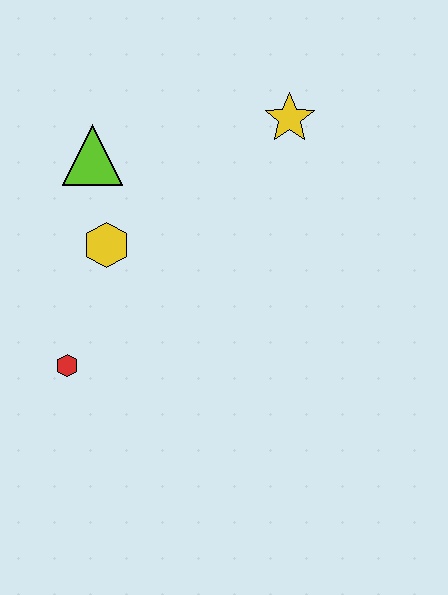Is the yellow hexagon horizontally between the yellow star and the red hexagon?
Yes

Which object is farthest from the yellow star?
The red hexagon is farthest from the yellow star.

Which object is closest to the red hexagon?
The yellow hexagon is closest to the red hexagon.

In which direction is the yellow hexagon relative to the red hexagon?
The yellow hexagon is above the red hexagon.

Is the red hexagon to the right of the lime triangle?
No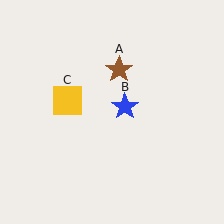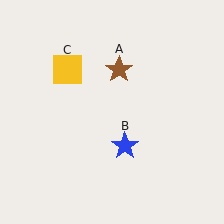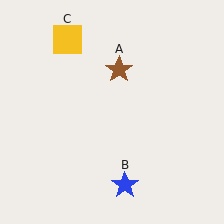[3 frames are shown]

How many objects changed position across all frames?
2 objects changed position: blue star (object B), yellow square (object C).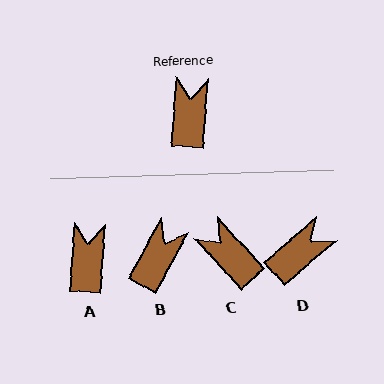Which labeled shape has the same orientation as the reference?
A.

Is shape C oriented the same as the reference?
No, it is off by about 47 degrees.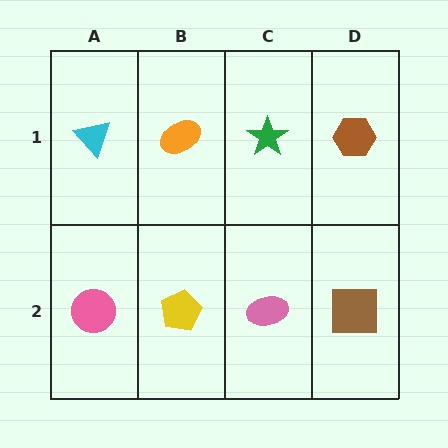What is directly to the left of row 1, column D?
A green star.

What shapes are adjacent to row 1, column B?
A yellow pentagon (row 2, column B), a cyan triangle (row 1, column A), a green star (row 1, column C).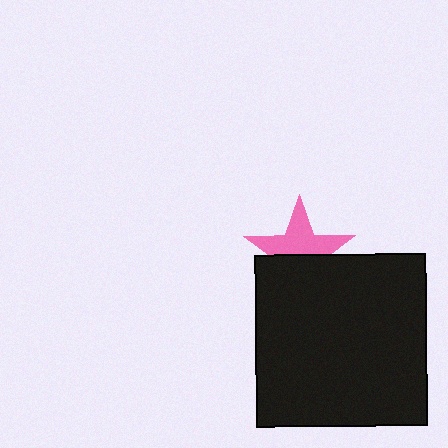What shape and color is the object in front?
The object in front is a black square.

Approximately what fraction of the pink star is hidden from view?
Roughly 44% of the pink star is hidden behind the black square.